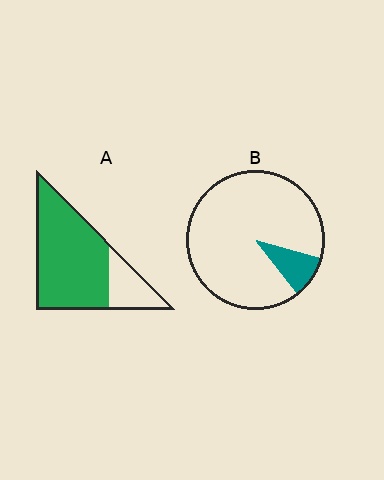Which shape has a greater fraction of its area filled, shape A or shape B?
Shape A.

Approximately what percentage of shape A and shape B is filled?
A is approximately 75% and B is approximately 10%.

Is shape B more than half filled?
No.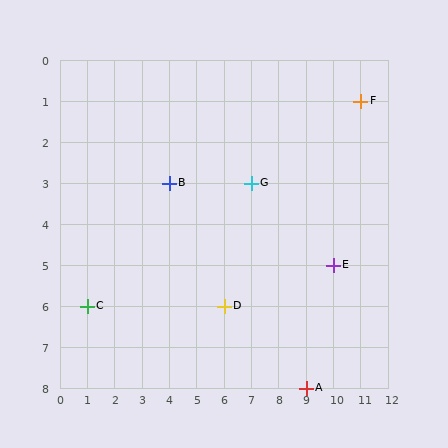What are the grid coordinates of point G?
Point G is at grid coordinates (7, 3).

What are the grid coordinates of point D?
Point D is at grid coordinates (6, 6).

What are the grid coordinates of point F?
Point F is at grid coordinates (11, 1).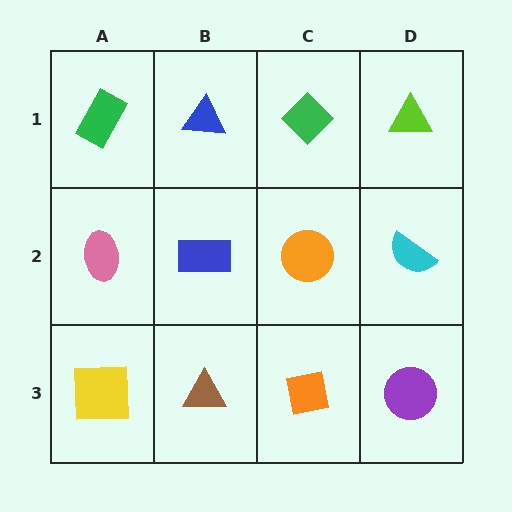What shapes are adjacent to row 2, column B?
A blue triangle (row 1, column B), a brown triangle (row 3, column B), a pink ellipse (row 2, column A), an orange circle (row 2, column C).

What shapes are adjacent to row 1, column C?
An orange circle (row 2, column C), a blue triangle (row 1, column B), a lime triangle (row 1, column D).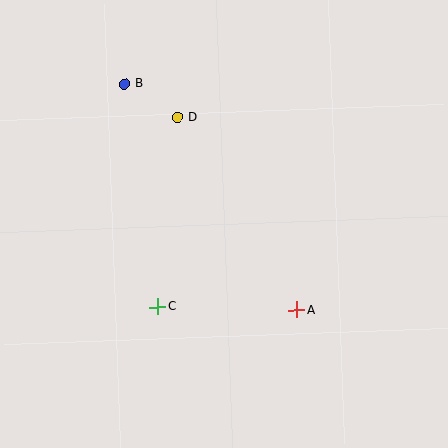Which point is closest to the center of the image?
Point C at (158, 307) is closest to the center.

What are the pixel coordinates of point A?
Point A is at (297, 310).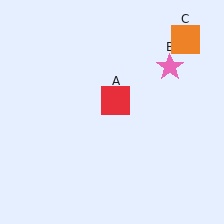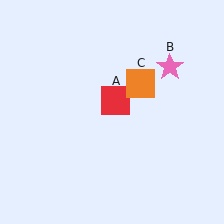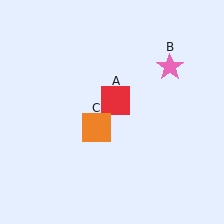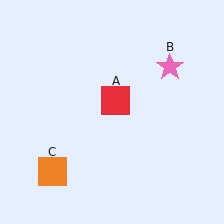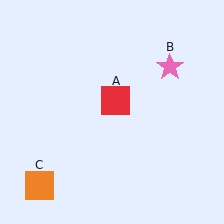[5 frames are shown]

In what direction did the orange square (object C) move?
The orange square (object C) moved down and to the left.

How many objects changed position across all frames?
1 object changed position: orange square (object C).